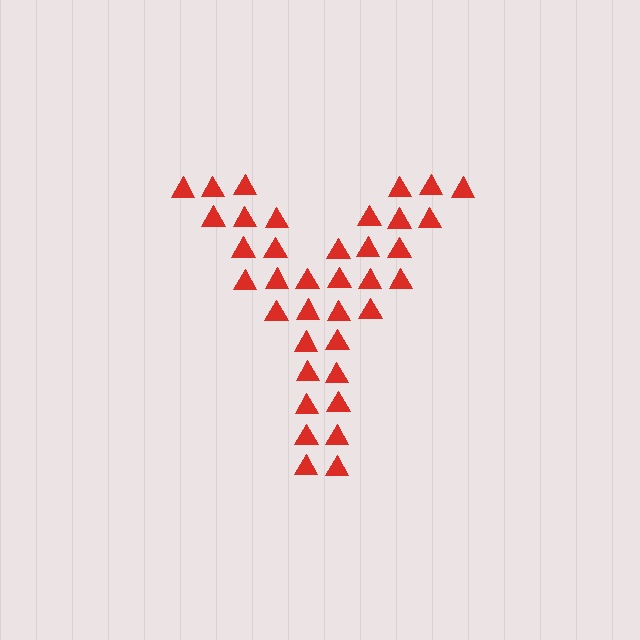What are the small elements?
The small elements are triangles.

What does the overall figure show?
The overall figure shows the letter Y.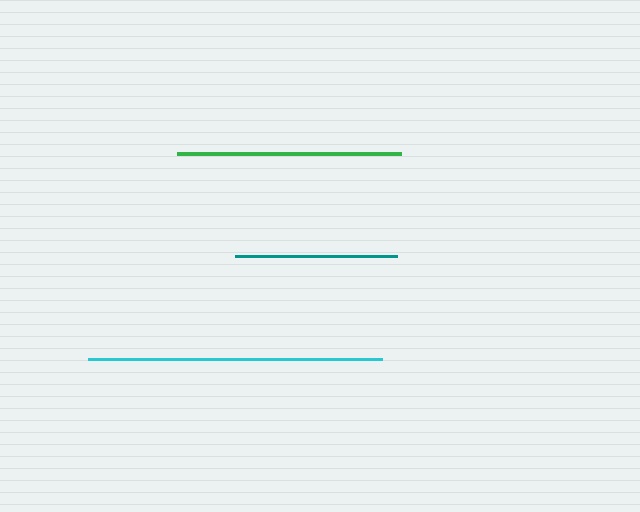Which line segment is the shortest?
The teal line is the shortest at approximately 161 pixels.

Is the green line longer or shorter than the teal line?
The green line is longer than the teal line.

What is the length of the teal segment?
The teal segment is approximately 161 pixels long.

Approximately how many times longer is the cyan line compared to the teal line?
The cyan line is approximately 1.8 times the length of the teal line.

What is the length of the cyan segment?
The cyan segment is approximately 294 pixels long.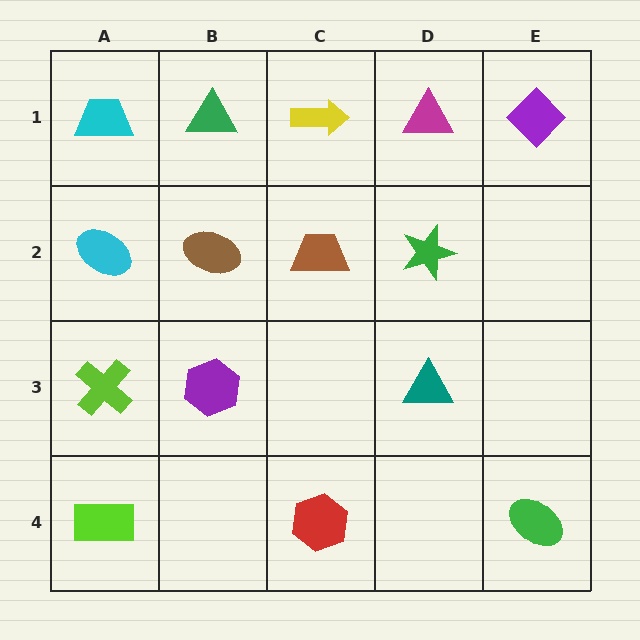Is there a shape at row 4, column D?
No, that cell is empty.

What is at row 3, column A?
A lime cross.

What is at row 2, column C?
A brown trapezoid.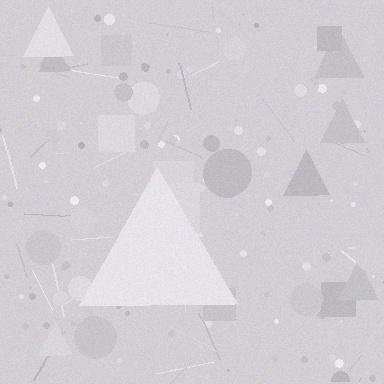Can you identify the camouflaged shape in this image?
The camouflaged shape is a triangle.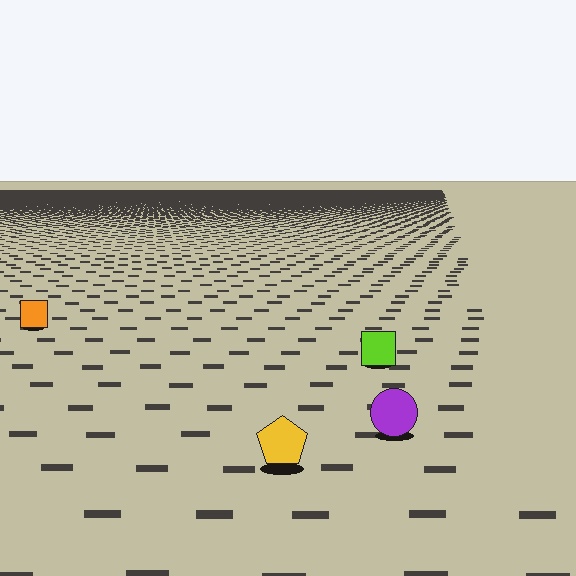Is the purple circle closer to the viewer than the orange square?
Yes. The purple circle is closer — you can tell from the texture gradient: the ground texture is coarser near it.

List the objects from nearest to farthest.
From nearest to farthest: the yellow pentagon, the purple circle, the lime square, the orange square.